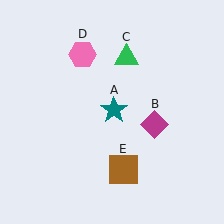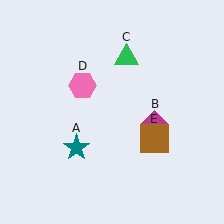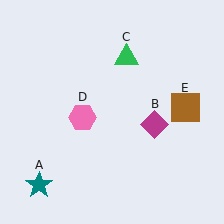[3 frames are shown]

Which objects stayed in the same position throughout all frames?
Magenta diamond (object B) and green triangle (object C) remained stationary.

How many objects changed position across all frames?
3 objects changed position: teal star (object A), pink hexagon (object D), brown square (object E).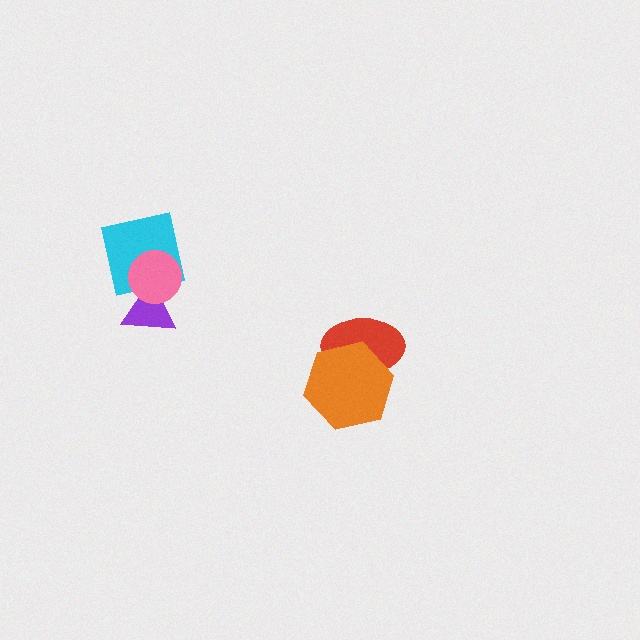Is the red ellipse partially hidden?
Yes, it is partially covered by another shape.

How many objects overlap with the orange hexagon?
1 object overlaps with the orange hexagon.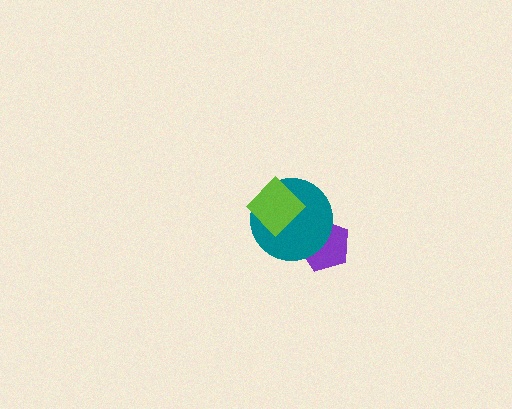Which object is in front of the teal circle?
The lime diamond is in front of the teal circle.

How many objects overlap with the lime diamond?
1 object overlaps with the lime diamond.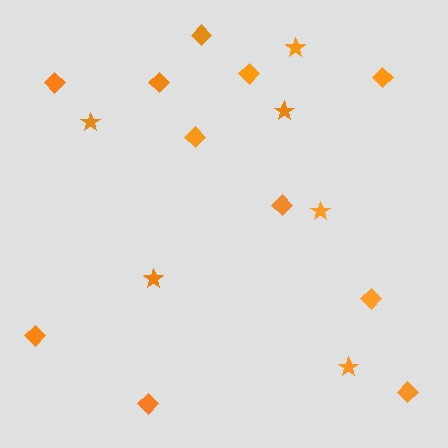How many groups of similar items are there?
There are 2 groups: one group of stars (6) and one group of diamonds (11).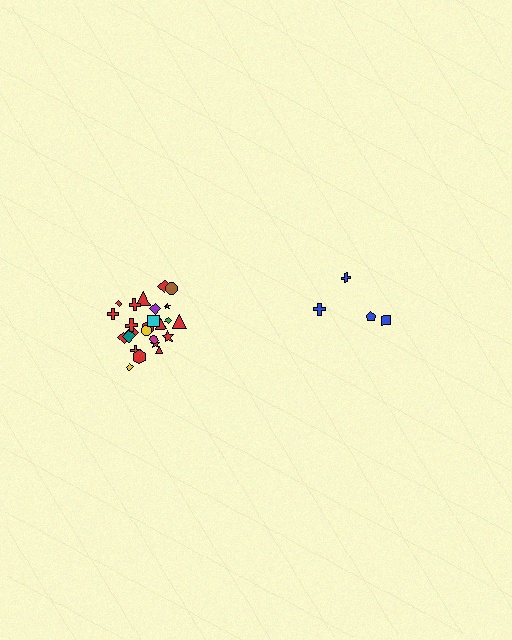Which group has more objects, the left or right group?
The left group.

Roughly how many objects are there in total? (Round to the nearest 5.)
Roughly 30 objects in total.